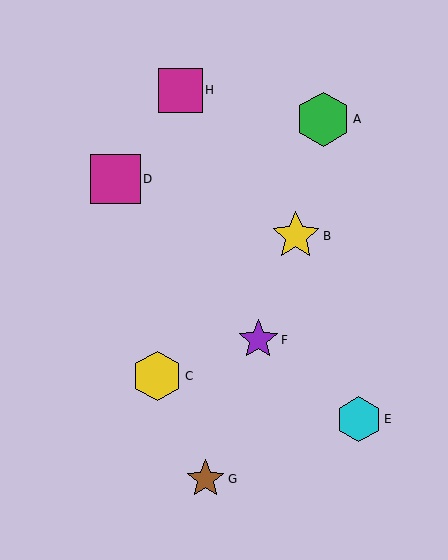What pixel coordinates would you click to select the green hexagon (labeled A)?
Click at (323, 119) to select the green hexagon A.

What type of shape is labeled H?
Shape H is a magenta square.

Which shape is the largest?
The green hexagon (labeled A) is the largest.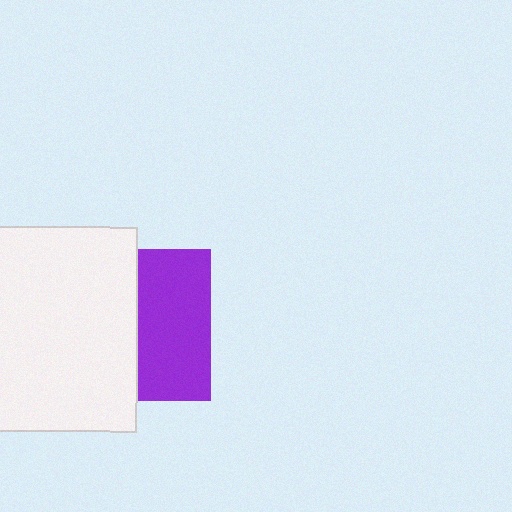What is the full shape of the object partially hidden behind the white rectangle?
The partially hidden object is a purple square.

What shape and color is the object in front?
The object in front is a white rectangle.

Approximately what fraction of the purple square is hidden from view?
Roughly 51% of the purple square is hidden behind the white rectangle.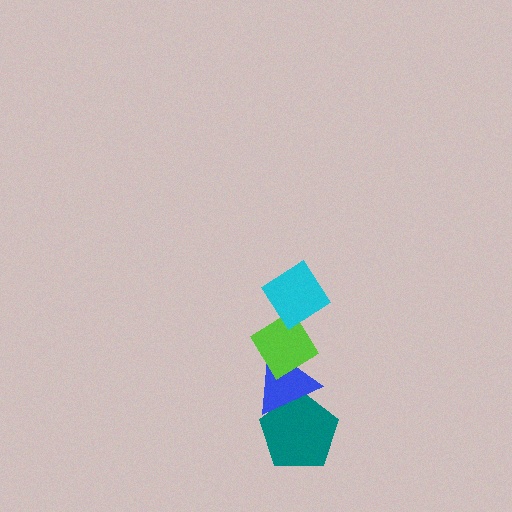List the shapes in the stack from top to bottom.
From top to bottom: the cyan diamond, the lime diamond, the blue triangle, the teal pentagon.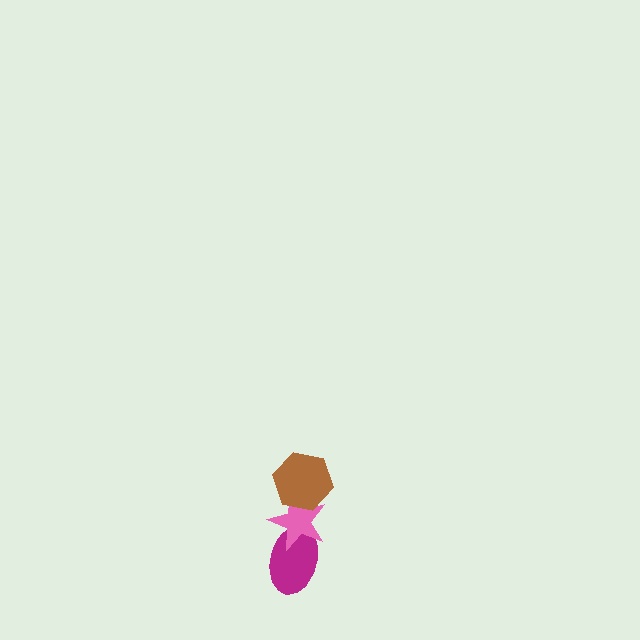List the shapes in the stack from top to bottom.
From top to bottom: the brown hexagon, the pink star, the magenta ellipse.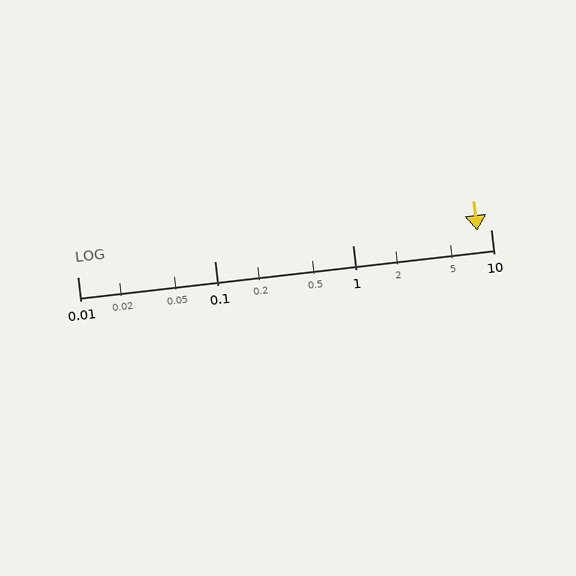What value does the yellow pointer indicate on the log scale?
The pointer indicates approximately 8.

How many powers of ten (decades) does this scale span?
The scale spans 3 decades, from 0.01 to 10.